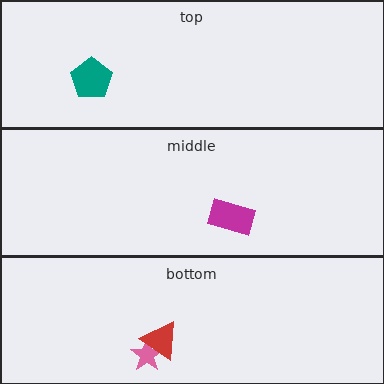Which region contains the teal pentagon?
The top region.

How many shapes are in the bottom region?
2.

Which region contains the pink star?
The bottom region.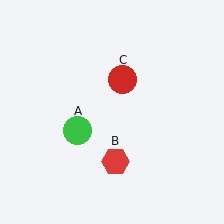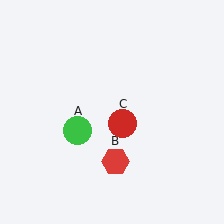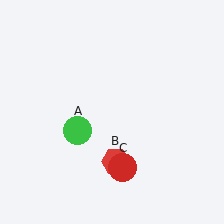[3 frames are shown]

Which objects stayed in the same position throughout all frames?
Green circle (object A) and red hexagon (object B) remained stationary.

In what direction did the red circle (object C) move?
The red circle (object C) moved down.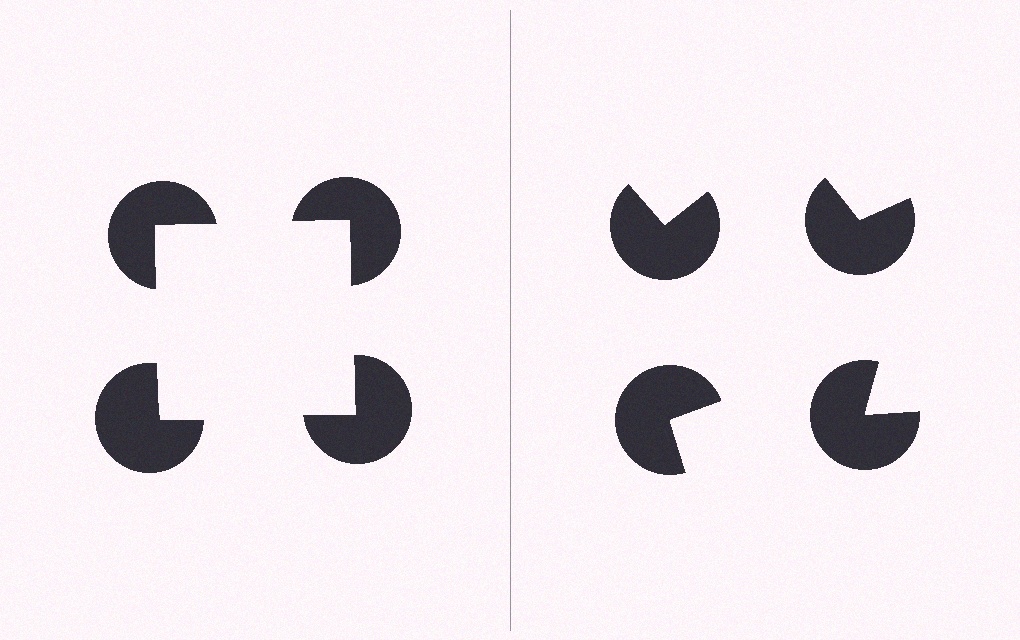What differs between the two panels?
The pac-man discs are positioned identically on both sides; only the wedge orientations differ. On the left they align to a square; on the right they are misaligned.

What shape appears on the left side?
An illusory square.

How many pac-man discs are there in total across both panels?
8 — 4 on each side.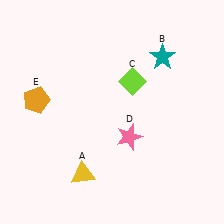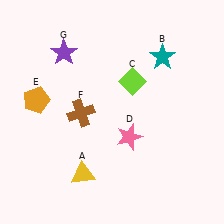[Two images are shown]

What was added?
A brown cross (F), a purple star (G) were added in Image 2.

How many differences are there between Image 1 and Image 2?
There are 2 differences between the two images.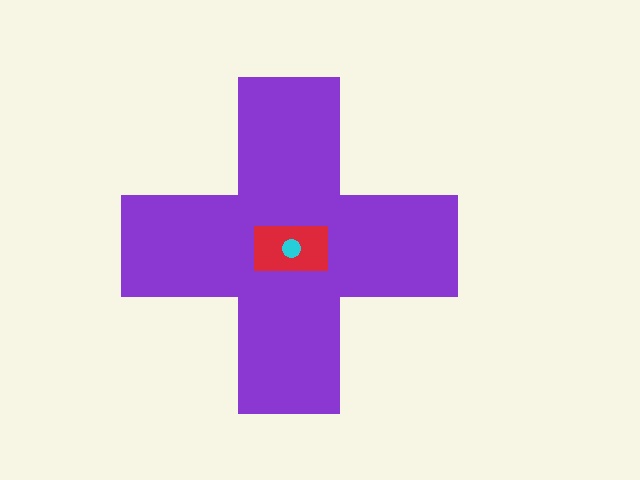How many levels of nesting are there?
3.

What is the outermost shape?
The purple cross.